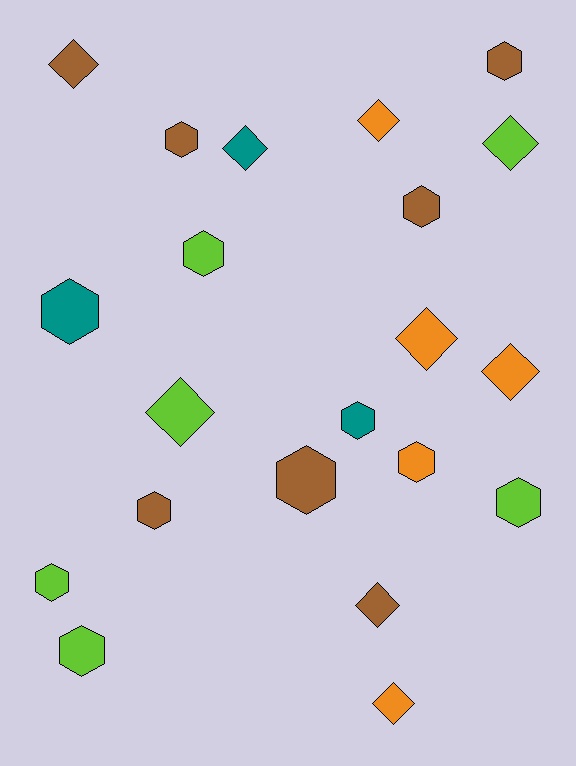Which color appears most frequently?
Brown, with 7 objects.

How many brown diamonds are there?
There are 2 brown diamonds.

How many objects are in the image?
There are 21 objects.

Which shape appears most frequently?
Hexagon, with 12 objects.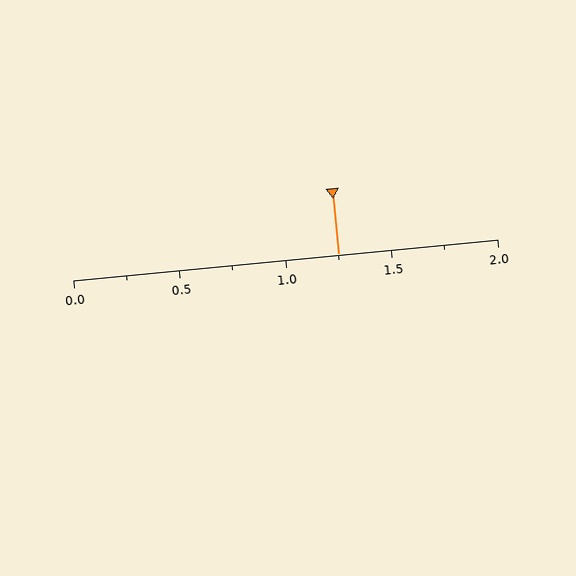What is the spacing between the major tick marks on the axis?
The major ticks are spaced 0.5 apart.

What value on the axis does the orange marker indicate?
The marker indicates approximately 1.25.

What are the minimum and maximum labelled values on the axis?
The axis runs from 0.0 to 2.0.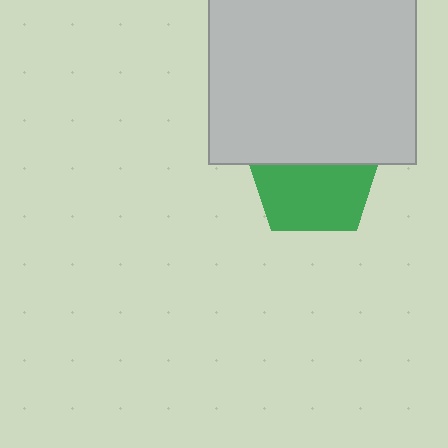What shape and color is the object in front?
The object in front is a light gray square.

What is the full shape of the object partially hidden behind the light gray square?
The partially hidden object is a green pentagon.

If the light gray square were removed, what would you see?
You would see the complete green pentagon.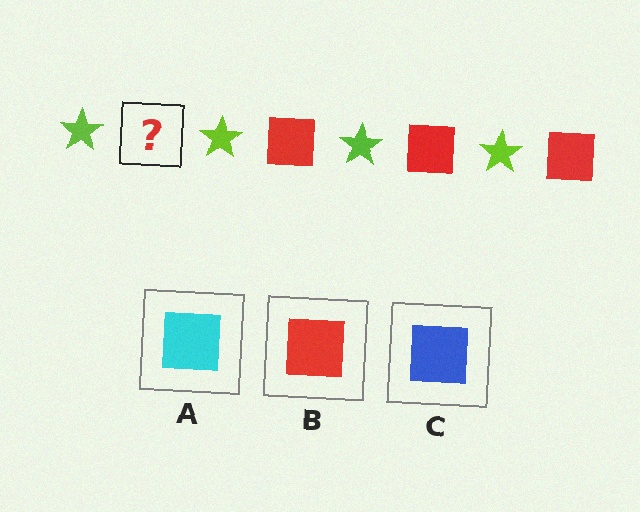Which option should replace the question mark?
Option B.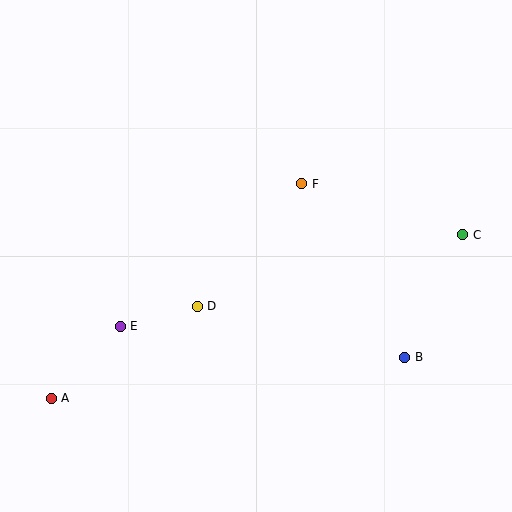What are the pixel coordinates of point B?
Point B is at (405, 357).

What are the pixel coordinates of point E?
Point E is at (120, 326).